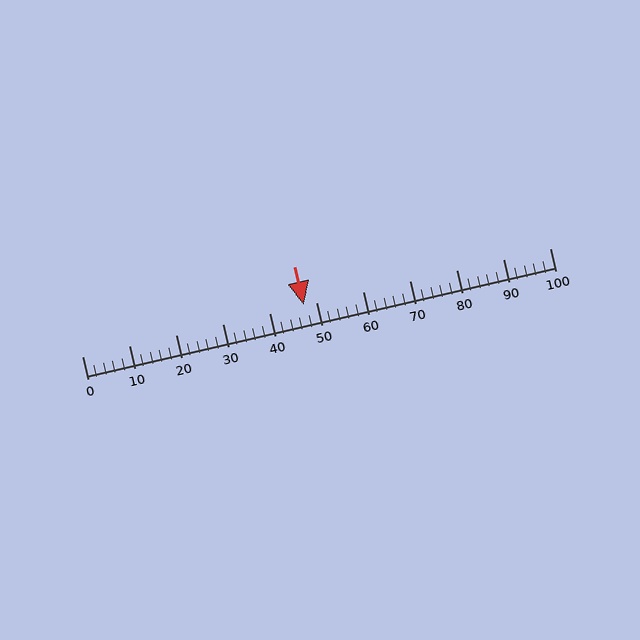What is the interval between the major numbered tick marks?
The major tick marks are spaced 10 units apart.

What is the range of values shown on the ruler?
The ruler shows values from 0 to 100.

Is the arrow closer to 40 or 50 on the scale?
The arrow is closer to 50.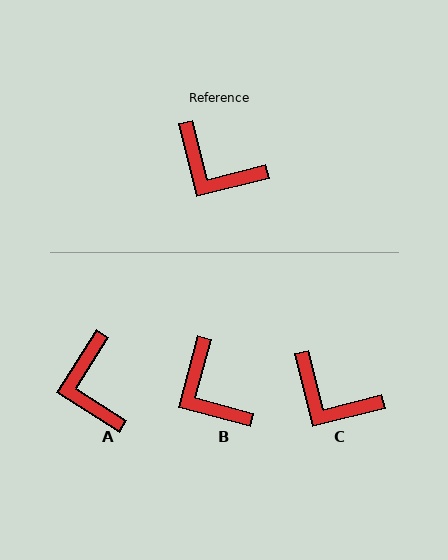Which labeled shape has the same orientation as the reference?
C.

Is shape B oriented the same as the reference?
No, it is off by about 29 degrees.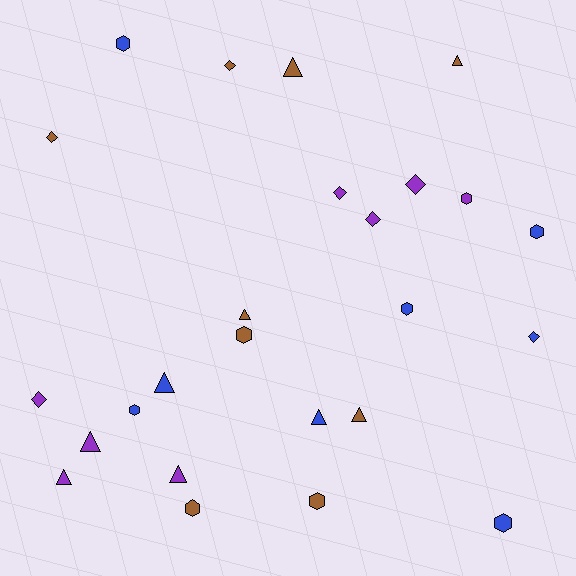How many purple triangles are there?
There are 3 purple triangles.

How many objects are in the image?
There are 25 objects.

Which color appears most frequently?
Brown, with 9 objects.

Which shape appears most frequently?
Triangle, with 9 objects.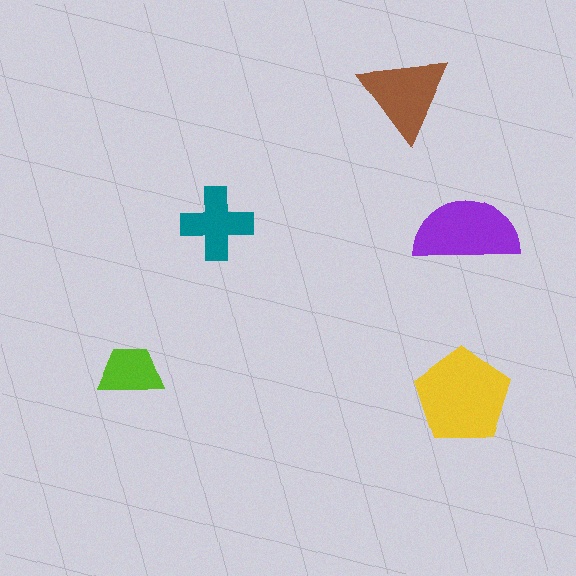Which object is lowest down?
The yellow pentagon is bottommost.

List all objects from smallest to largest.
The lime trapezoid, the teal cross, the brown triangle, the purple semicircle, the yellow pentagon.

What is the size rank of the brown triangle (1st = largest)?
3rd.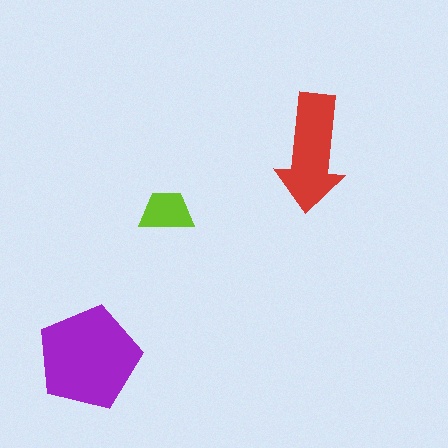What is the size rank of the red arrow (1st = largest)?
2nd.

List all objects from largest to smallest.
The purple pentagon, the red arrow, the lime trapezoid.